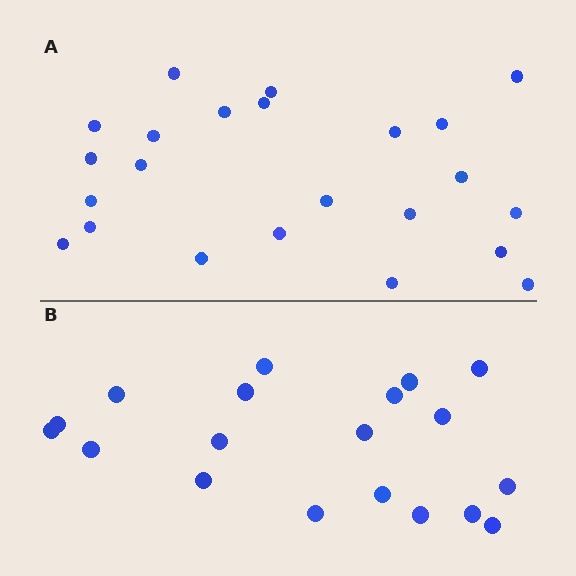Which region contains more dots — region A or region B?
Region A (the top region) has more dots.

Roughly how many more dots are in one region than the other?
Region A has about 4 more dots than region B.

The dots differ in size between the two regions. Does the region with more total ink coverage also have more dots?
No. Region B has more total ink coverage because its dots are larger, but region A actually contains more individual dots. Total area can be misleading — the number of items is what matters here.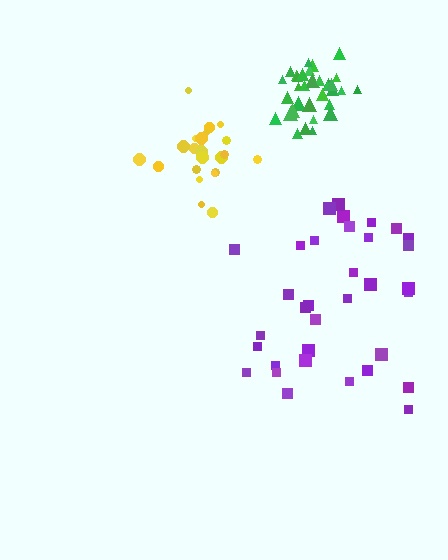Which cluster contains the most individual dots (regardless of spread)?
Green (35).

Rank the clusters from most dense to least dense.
green, yellow, purple.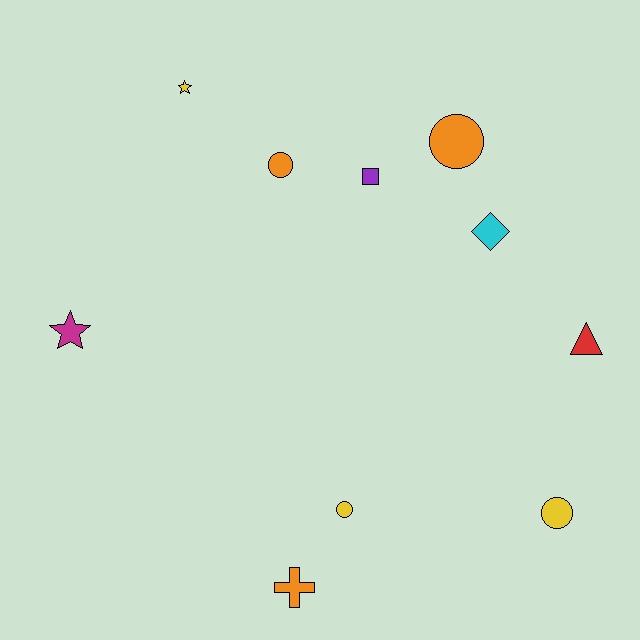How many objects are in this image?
There are 10 objects.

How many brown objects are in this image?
There are no brown objects.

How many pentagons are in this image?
There are no pentagons.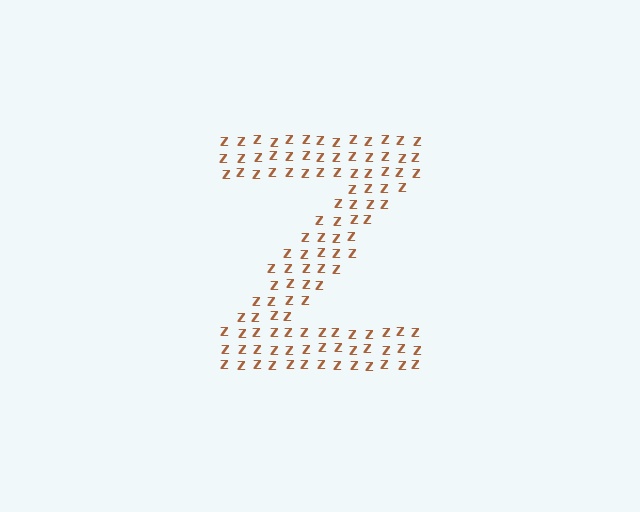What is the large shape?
The large shape is the letter Z.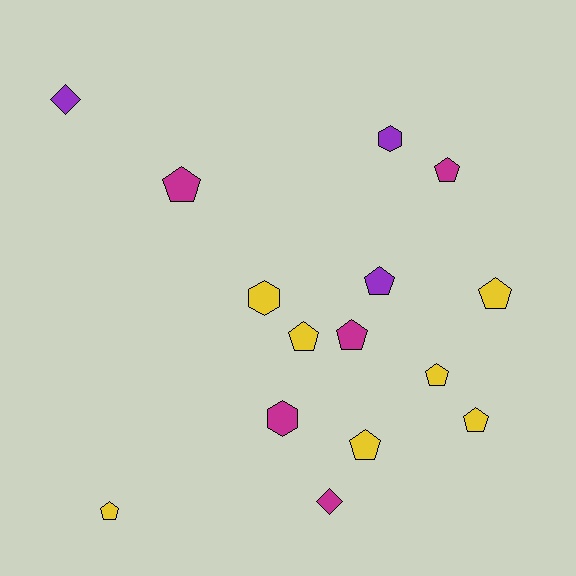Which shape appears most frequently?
Pentagon, with 10 objects.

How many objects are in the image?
There are 15 objects.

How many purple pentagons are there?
There is 1 purple pentagon.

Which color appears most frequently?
Yellow, with 7 objects.